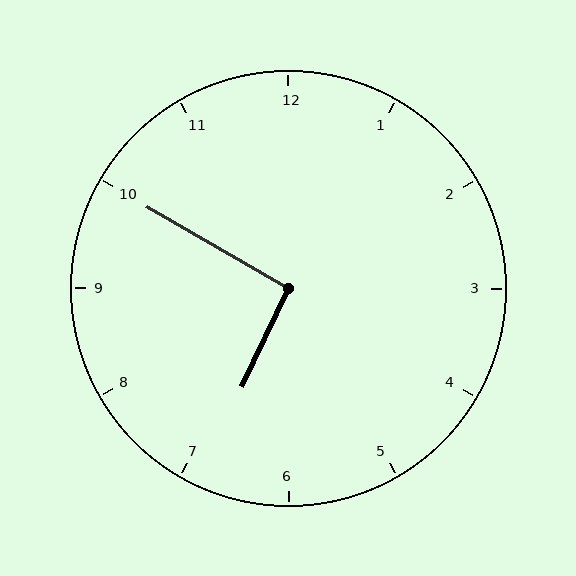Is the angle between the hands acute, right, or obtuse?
It is right.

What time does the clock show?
6:50.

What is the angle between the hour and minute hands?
Approximately 95 degrees.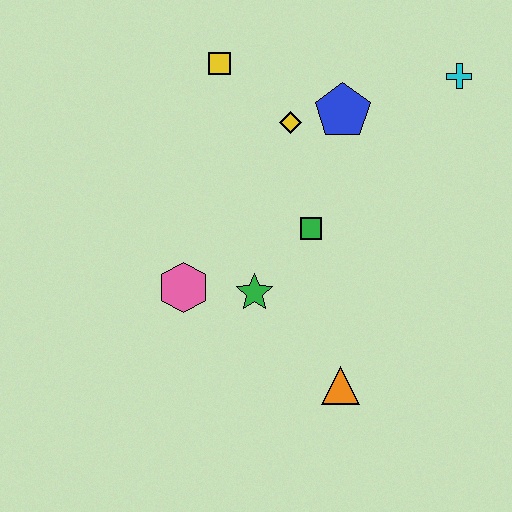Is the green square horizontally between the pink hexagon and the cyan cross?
Yes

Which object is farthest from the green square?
The cyan cross is farthest from the green square.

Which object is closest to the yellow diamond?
The blue pentagon is closest to the yellow diamond.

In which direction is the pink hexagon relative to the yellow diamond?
The pink hexagon is below the yellow diamond.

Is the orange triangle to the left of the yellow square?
No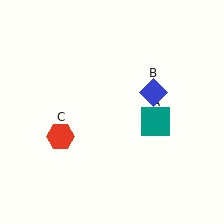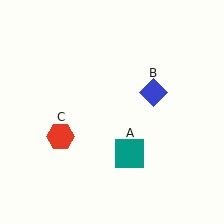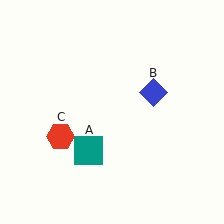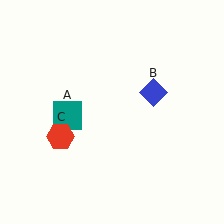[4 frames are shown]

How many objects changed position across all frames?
1 object changed position: teal square (object A).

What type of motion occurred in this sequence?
The teal square (object A) rotated clockwise around the center of the scene.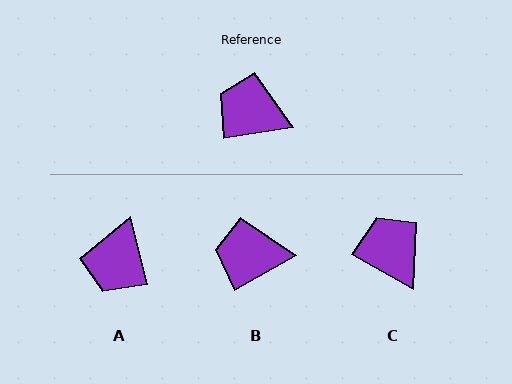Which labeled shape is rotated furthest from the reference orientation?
A, about 95 degrees away.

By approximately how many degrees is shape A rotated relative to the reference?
Approximately 95 degrees counter-clockwise.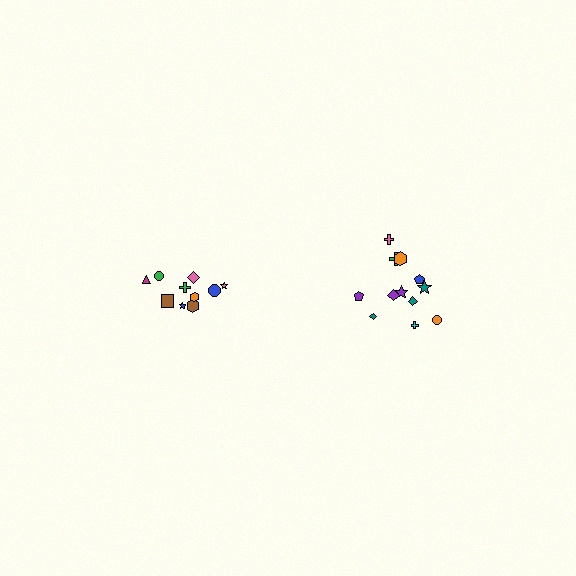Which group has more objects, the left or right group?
The right group.